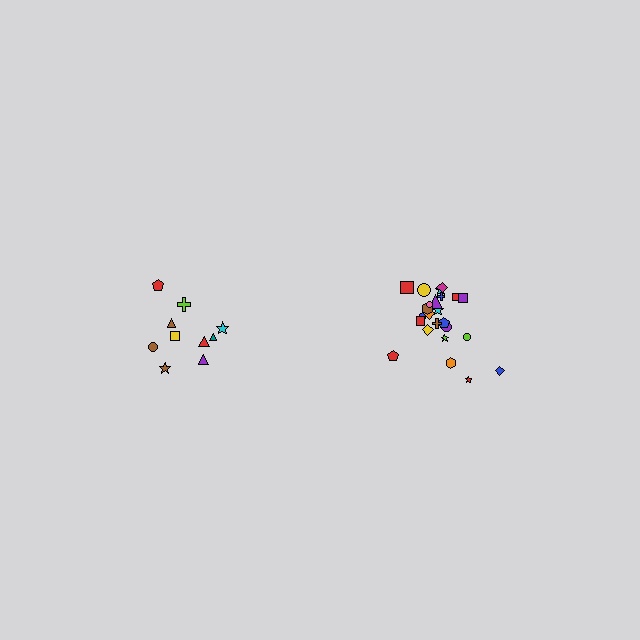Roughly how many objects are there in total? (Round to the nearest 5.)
Roughly 35 objects in total.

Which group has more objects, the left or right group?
The right group.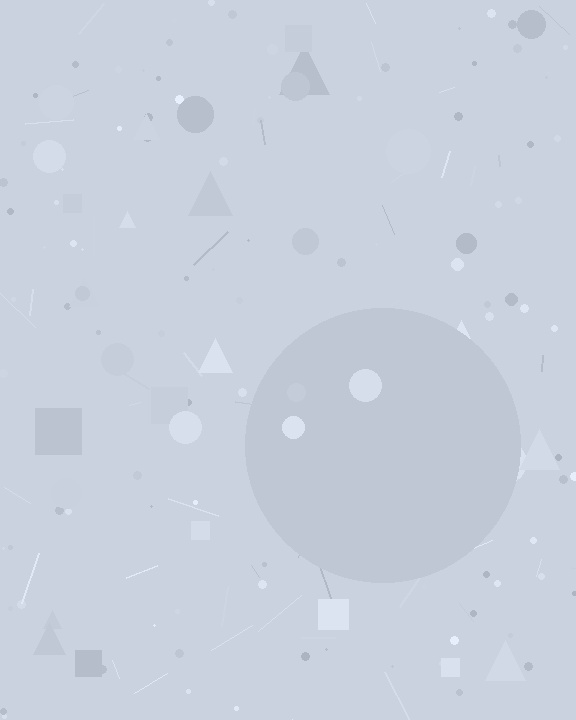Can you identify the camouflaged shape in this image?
The camouflaged shape is a circle.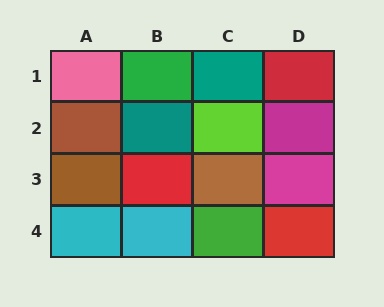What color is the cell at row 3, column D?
Magenta.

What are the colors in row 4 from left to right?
Cyan, cyan, green, red.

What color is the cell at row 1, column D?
Red.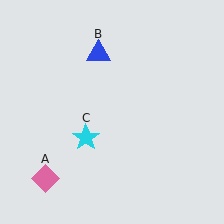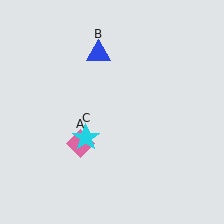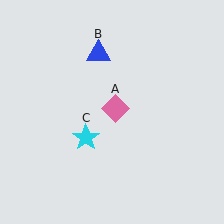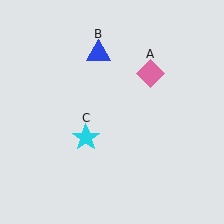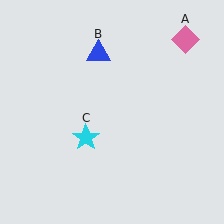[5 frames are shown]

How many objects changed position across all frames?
1 object changed position: pink diamond (object A).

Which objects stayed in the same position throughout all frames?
Blue triangle (object B) and cyan star (object C) remained stationary.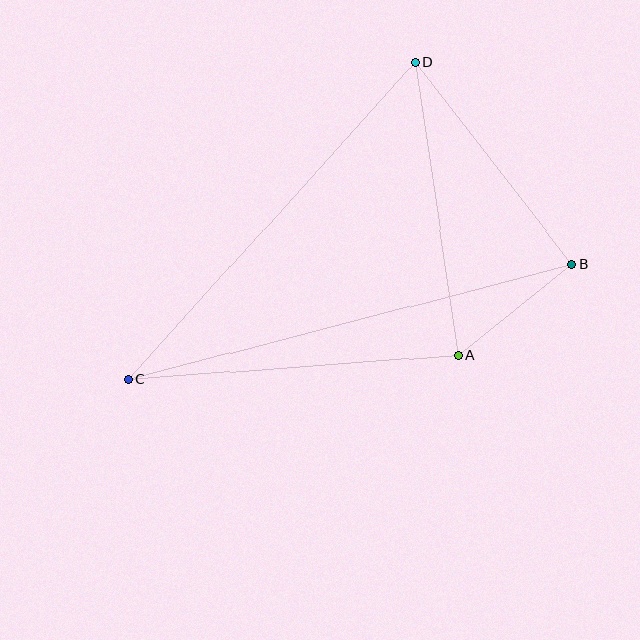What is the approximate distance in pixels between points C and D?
The distance between C and D is approximately 428 pixels.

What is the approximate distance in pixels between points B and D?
The distance between B and D is approximately 256 pixels.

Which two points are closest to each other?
Points A and B are closest to each other.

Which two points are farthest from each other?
Points B and C are farthest from each other.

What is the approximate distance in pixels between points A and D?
The distance between A and D is approximately 296 pixels.